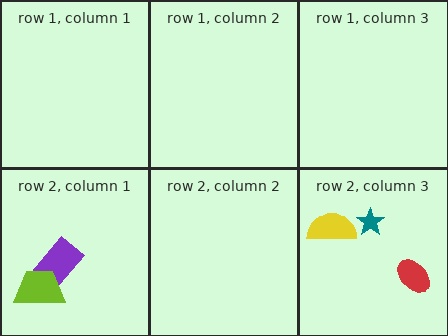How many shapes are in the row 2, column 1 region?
2.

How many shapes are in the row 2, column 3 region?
3.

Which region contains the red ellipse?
The row 2, column 3 region.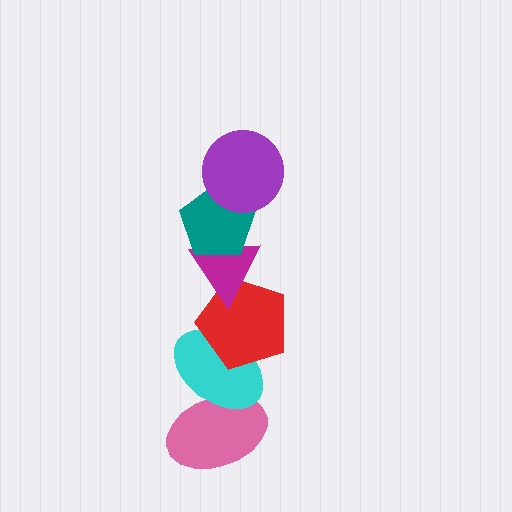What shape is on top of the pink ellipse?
The cyan ellipse is on top of the pink ellipse.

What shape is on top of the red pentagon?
The magenta triangle is on top of the red pentagon.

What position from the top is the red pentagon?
The red pentagon is 4th from the top.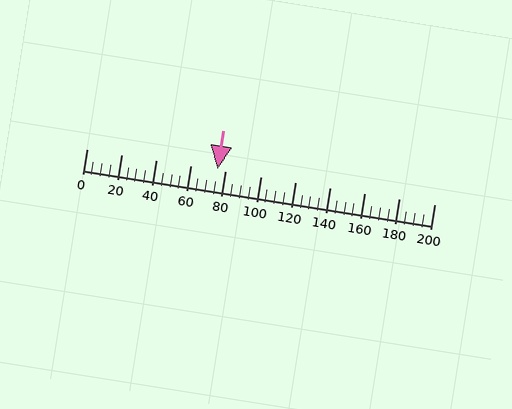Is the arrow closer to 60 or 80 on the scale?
The arrow is closer to 80.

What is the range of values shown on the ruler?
The ruler shows values from 0 to 200.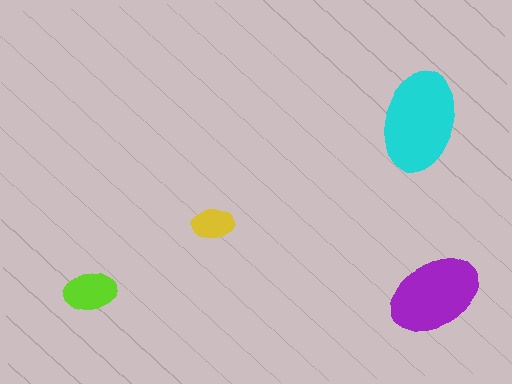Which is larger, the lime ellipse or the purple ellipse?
The purple one.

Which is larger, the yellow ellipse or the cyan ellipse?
The cyan one.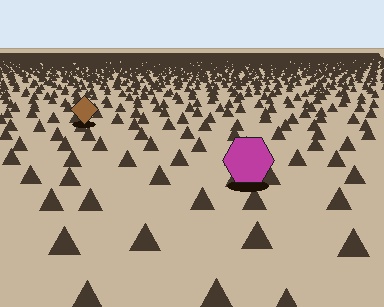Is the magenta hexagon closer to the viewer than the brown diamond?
Yes. The magenta hexagon is closer — you can tell from the texture gradient: the ground texture is coarser near it.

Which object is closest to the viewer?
The magenta hexagon is closest. The texture marks near it are larger and more spread out.